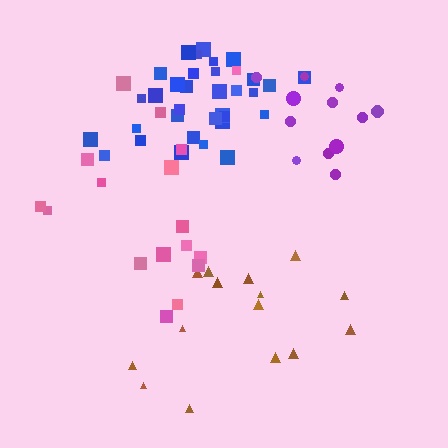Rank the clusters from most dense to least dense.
blue, purple, pink, brown.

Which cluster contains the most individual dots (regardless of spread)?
Blue (33).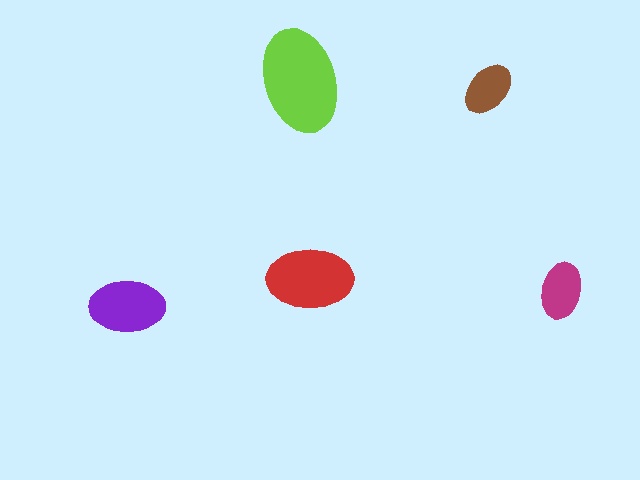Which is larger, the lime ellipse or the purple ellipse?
The lime one.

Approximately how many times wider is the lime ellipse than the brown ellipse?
About 2 times wider.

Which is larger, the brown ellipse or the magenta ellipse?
The magenta one.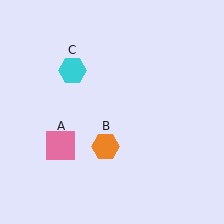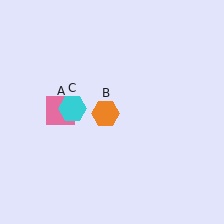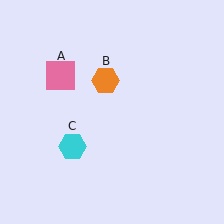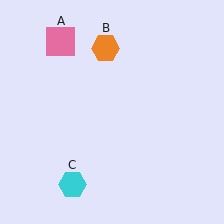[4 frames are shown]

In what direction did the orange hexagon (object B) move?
The orange hexagon (object B) moved up.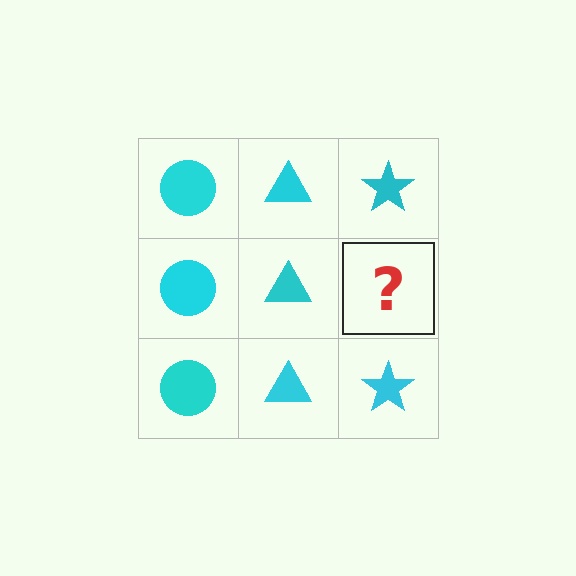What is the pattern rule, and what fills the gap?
The rule is that each column has a consistent shape. The gap should be filled with a cyan star.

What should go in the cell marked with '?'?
The missing cell should contain a cyan star.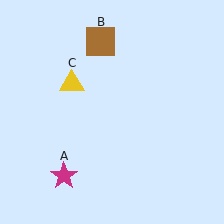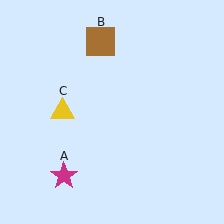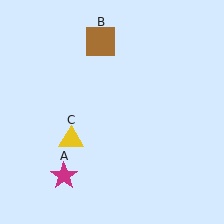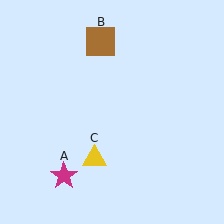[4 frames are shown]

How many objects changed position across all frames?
1 object changed position: yellow triangle (object C).